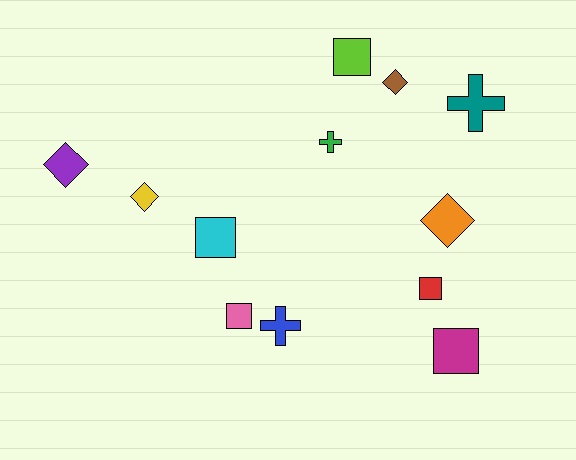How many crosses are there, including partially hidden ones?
There are 3 crosses.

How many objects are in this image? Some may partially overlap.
There are 12 objects.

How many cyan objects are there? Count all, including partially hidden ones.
There is 1 cyan object.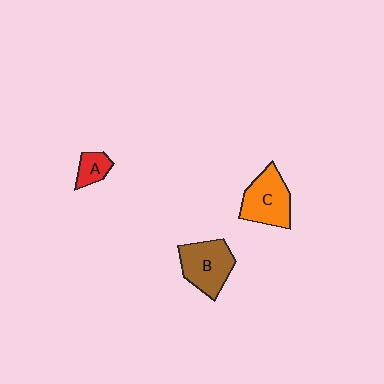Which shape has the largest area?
Shape B (brown).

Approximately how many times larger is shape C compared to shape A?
Approximately 2.3 times.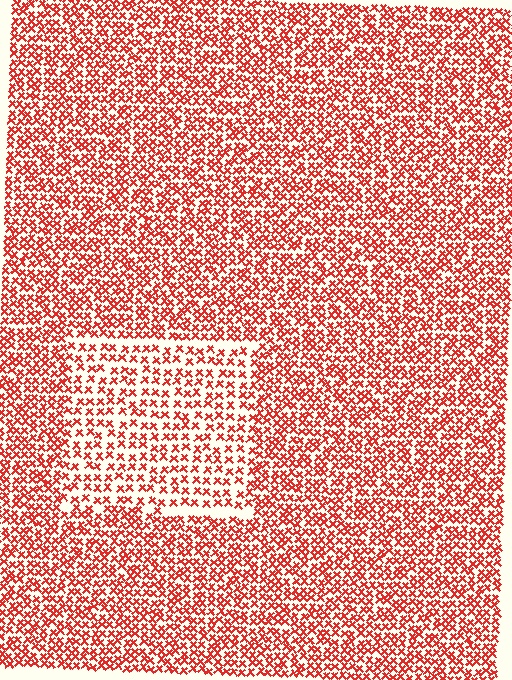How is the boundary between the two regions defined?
The boundary is defined by a change in element density (approximately 1.7x ratio). All elements are the same color, size, and shape.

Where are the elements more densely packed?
The elements are more densely packed outside the rectangle boundary.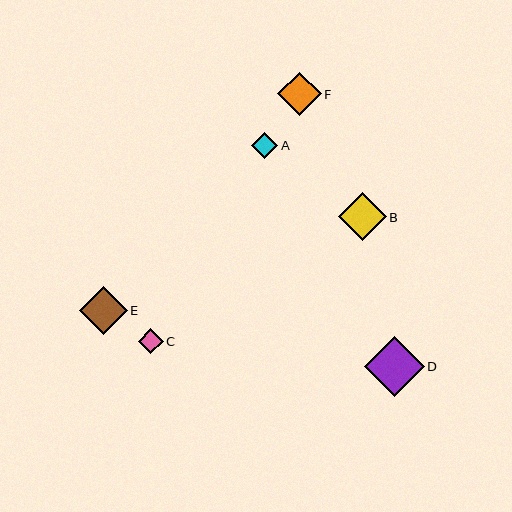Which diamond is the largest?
Diamond D is the largest with a size of approximately 60 pixels.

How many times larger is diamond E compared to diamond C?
Diamond E is approximately 1.9 times the size of diamond C.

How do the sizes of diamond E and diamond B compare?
Diamond E and diamond B are approximately the same size.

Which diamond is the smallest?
Diamond C is the smallest with a size of approximately 25 pixels.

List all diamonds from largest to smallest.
From largest to smallest: D, E, B, F, A, C.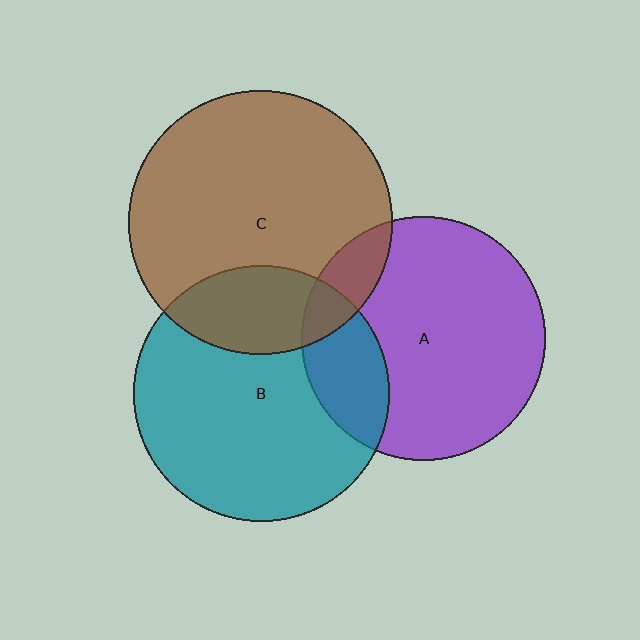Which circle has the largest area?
Circle C (brown).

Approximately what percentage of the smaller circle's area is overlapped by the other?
Approximately 20%.